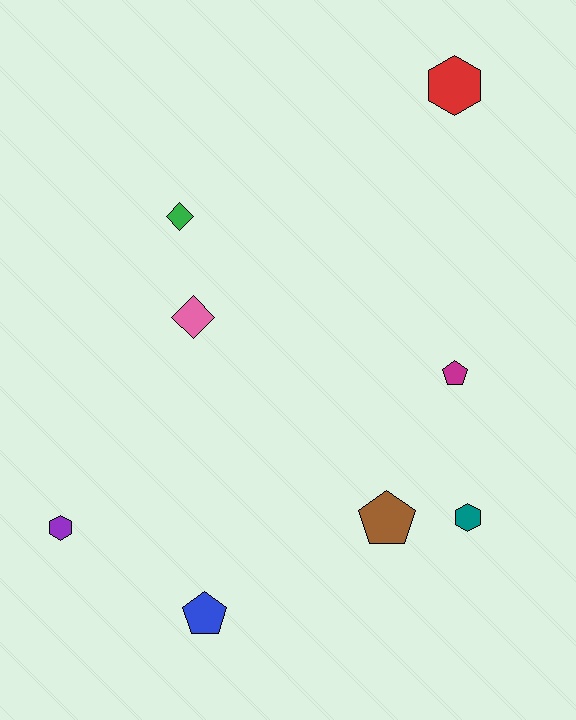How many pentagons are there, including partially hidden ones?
There are 3 pentagons.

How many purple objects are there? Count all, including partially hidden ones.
There is 1 purple object.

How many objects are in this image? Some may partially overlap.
There are 8 objects.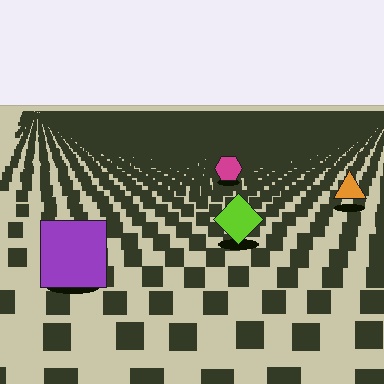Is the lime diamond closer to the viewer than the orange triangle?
Yes. The lime diamond is closer — you can tell from the texture gradient: the ground texture is coarser near it.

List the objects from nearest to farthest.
From nearest to farthest: the purple square, the lime diamond, the orange triangle, the magenta hexagon.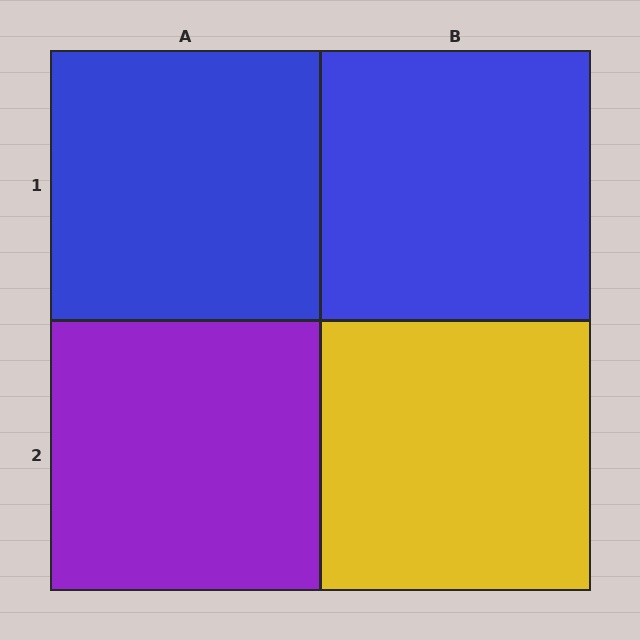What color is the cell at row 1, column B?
Blue.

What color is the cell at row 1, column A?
Blue.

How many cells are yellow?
1 cell is yellow.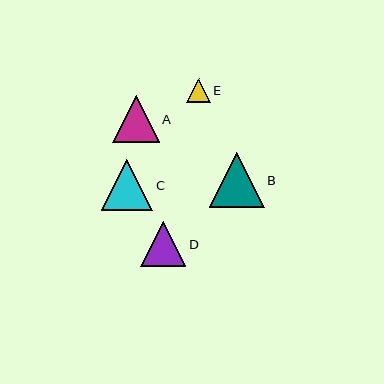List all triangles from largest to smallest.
From largest to smallest: B, C, A, D, E.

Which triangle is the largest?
Triangle B is the largest with a size of approximately 55 pixels.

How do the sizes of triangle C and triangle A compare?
Triangle C and triangle A are approximately the same size.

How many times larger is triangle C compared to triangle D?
Triangle C is approximately 1.1 times the size of triangle D.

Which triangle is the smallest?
Triangle E is the smallest with a size of approximately 24 pixels.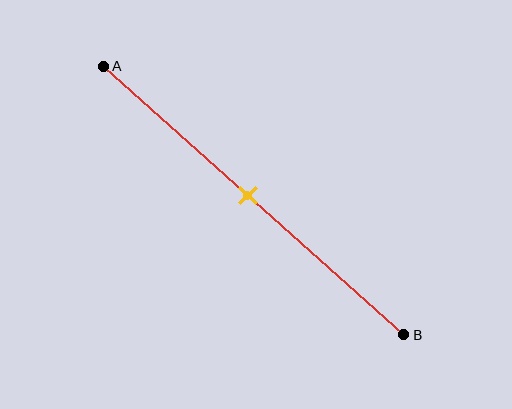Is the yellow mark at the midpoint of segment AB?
Yes, the mark is approximately at the midpoint.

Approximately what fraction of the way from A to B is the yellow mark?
The yellow mark is approximately 50% of the way from A to B.